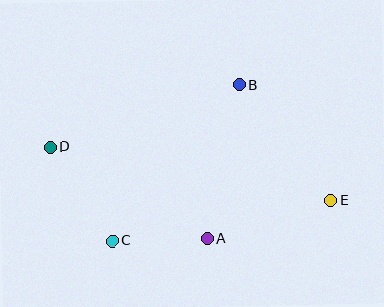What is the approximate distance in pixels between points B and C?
The distance between B and C is approximately 201 pixels.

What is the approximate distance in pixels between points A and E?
The distance between A and E is approximately 130 pixels.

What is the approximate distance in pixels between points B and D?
The distance between B and D is approximately 199 pixels.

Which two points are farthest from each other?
Points D and E are farthest from each other.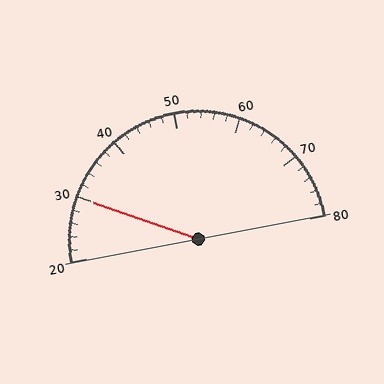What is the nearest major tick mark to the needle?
The nearest major tick mark is 30.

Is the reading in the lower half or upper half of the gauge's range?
The reading is in the lower half of the range (20 to 80).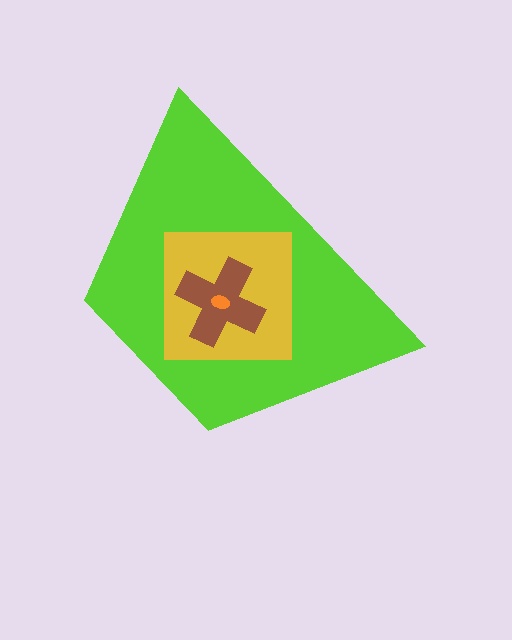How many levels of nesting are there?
4.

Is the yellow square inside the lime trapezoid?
Yes.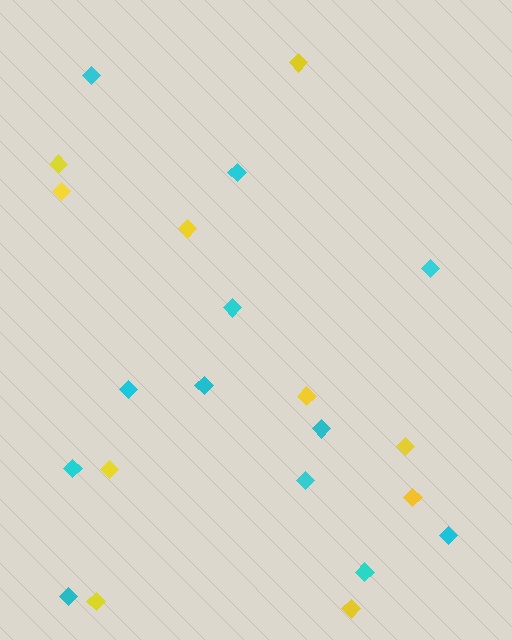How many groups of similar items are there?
There are 2 groups: one group of cyan diamonds (12) and one group of yellow diamonds (10).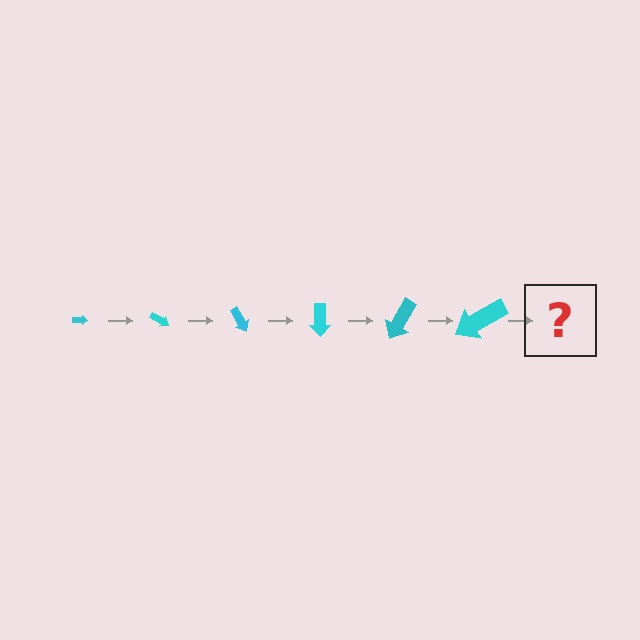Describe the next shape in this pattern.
It should be an arrow, larger than the previous one and rotated 180 degrees from the start.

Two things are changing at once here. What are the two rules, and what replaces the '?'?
The two rules are that the arrow grows larger each step and it rotates 30 degrees each step. The '?' should be an arrow, larger than the previous one and rotated 180 degrees from the start.